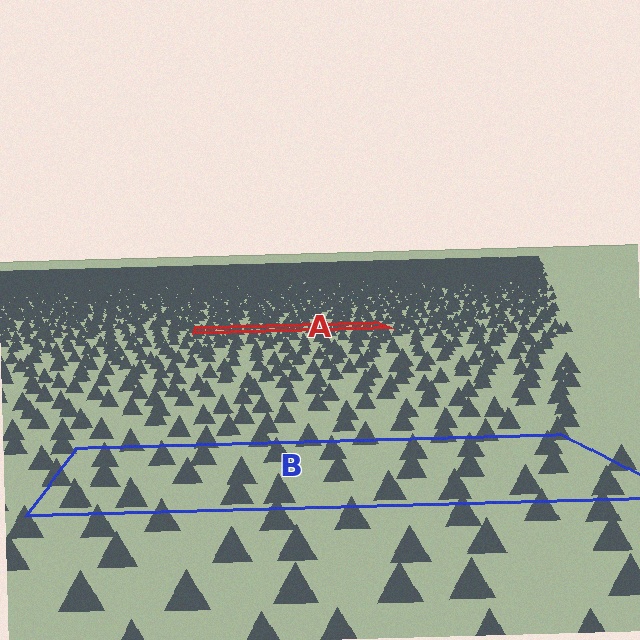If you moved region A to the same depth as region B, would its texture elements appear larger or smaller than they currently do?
They would appear larger. At a closer depth, the same texture elements are projected at a bigger on-screen size.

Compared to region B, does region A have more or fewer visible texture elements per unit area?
Region A has more texture elements per unit area — they are packed more densely because it is farther away.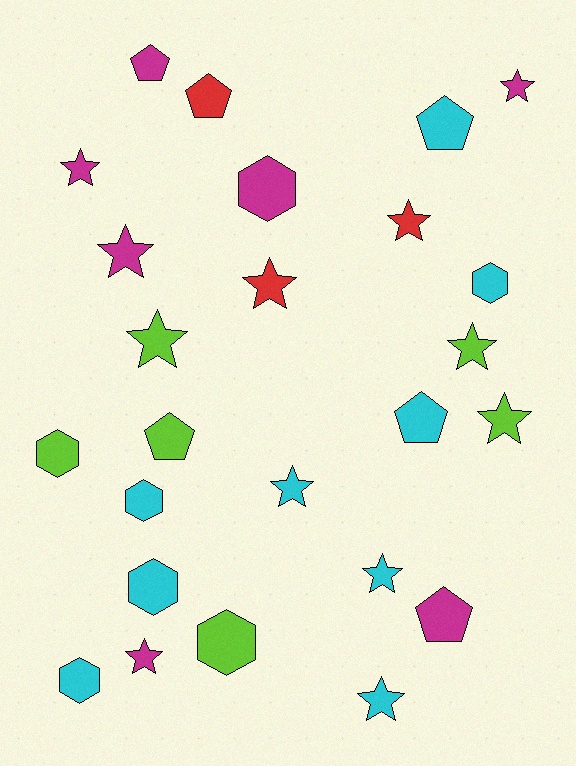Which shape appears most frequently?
Star, with 12 objects.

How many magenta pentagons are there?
There are 2 magenta pentagons.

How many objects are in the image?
There are 25 objects.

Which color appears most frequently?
Cyan, with 9 objects.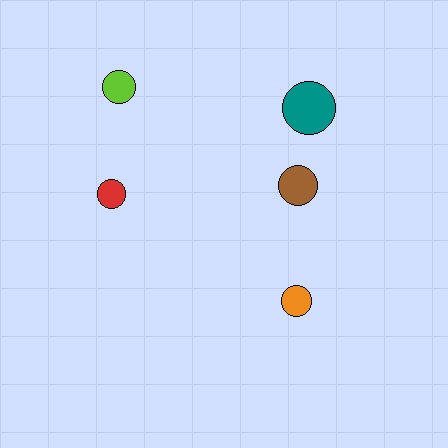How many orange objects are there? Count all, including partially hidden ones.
There is 1 orange object.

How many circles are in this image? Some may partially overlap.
There are 5 circles.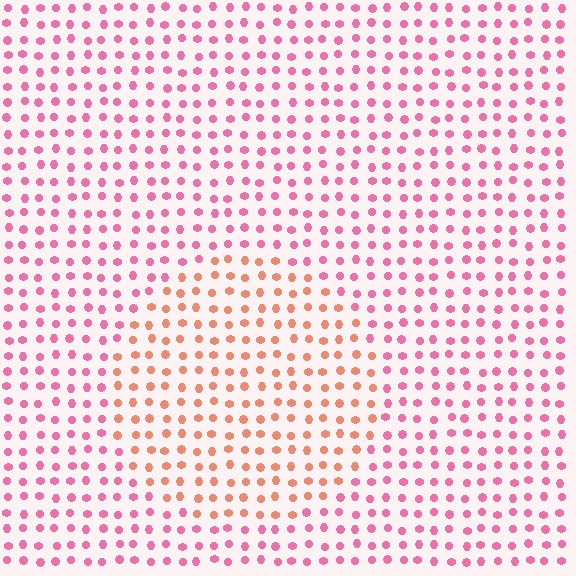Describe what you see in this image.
The image is filled with small pink elements in a uniform arrangement. A circle-shaped region is visible where the elements are tinted to a slightly different hue, forming a subtle color boundary.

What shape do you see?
I see a circle.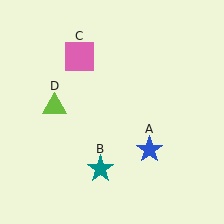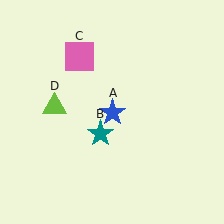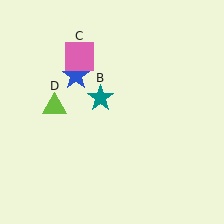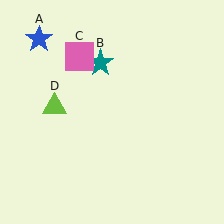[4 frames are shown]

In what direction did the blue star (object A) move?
The blue star (object A) moved up and to the left.